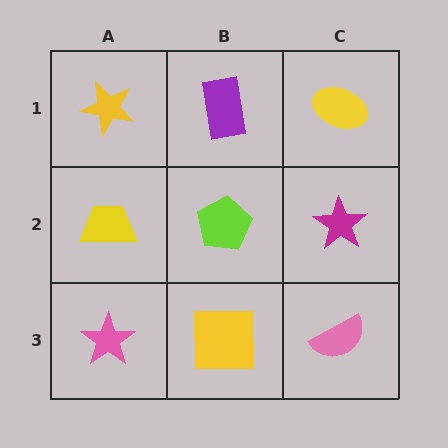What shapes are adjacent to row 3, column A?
A yellow trapezoid (row 2, column A), a yellow square (row 3, column B).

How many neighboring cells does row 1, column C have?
2.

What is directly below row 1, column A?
A yellow trapezoid.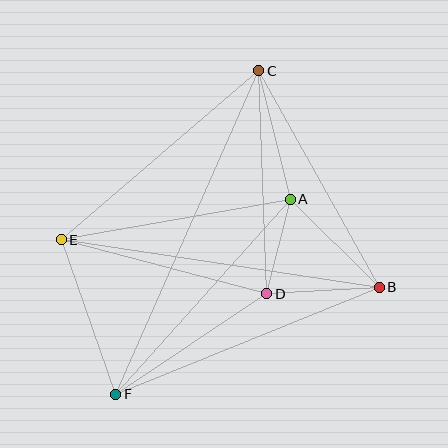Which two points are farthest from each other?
Points C and F are farthest from each other.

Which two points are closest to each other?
Points A and D are closest to each other.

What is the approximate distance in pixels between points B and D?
The distance between B and D is approximately 113 pixels.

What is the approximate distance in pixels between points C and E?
The distance between C and E is approximately 260 pixels.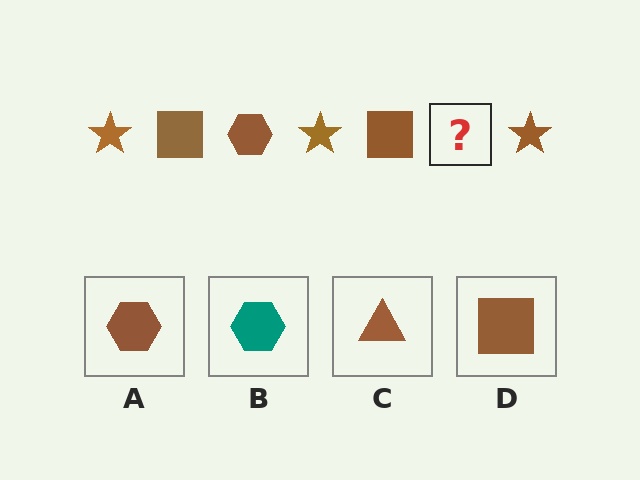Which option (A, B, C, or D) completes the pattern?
A.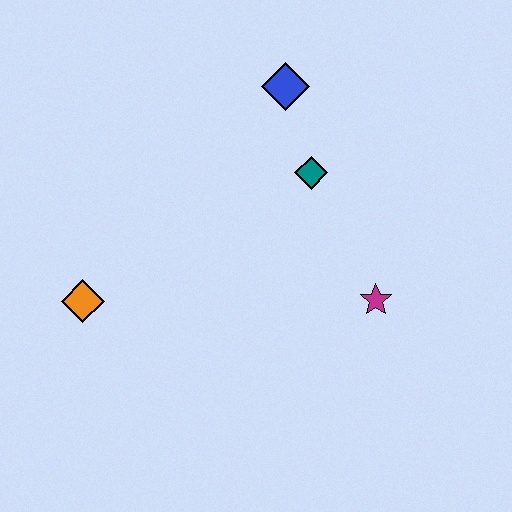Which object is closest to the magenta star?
The teal diamond is closest to the magenta star.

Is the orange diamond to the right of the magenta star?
No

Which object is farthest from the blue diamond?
The orange diamond is farthest from the blue diamond.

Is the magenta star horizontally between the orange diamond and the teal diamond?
No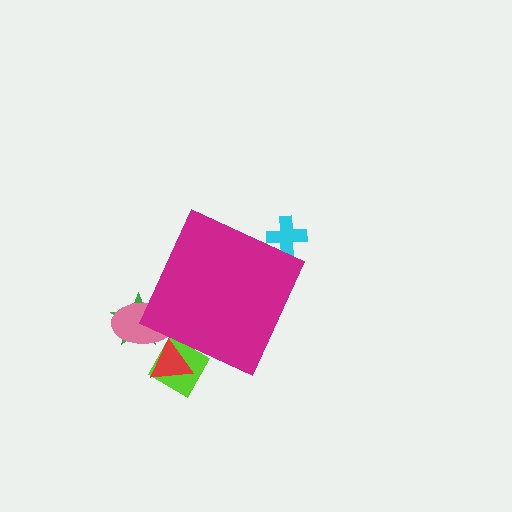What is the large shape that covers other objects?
A magenta diamond.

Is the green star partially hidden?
Yes, the green star is partially hidden behind the magenta diamond.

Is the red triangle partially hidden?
Yes, the red triangle is partially hidden behind the magenta diamond.